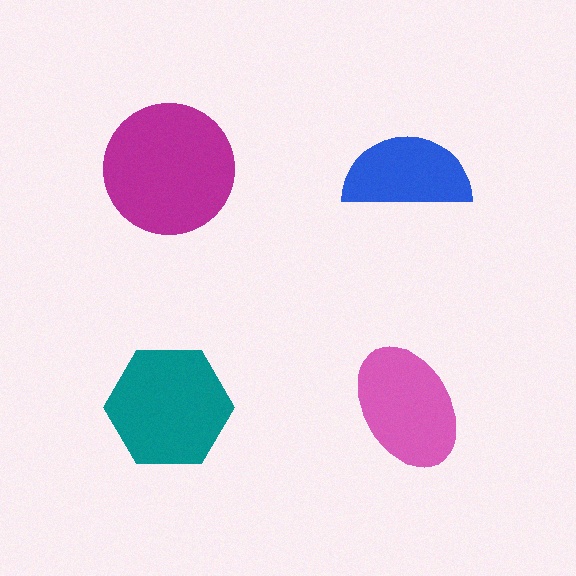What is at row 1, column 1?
A magenta circle.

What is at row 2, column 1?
A teal hexagon.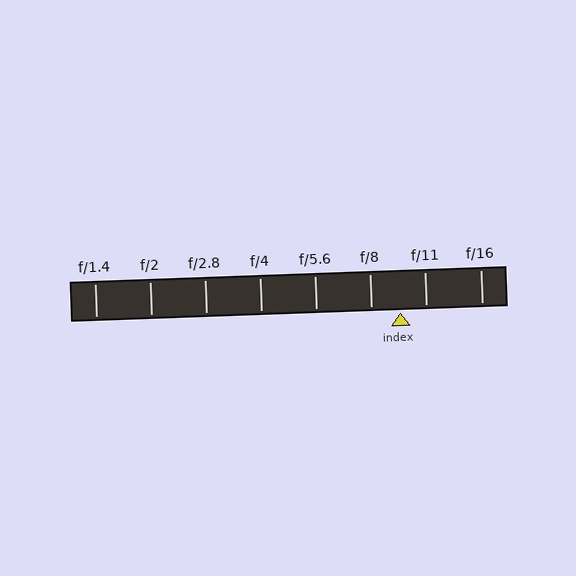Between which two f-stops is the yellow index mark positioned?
The index mark is between f/8 and f/11.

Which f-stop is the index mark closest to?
The index mark is closest to f/11.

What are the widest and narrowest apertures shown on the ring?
The widest aperture shown is f/1.4 and the narrowest is f/16.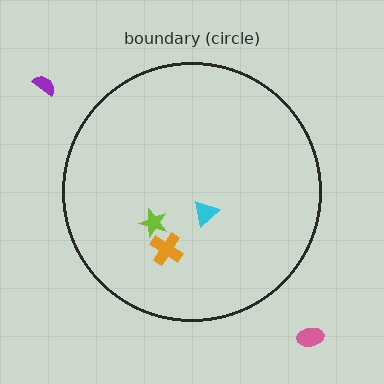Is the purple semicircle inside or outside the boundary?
Outside.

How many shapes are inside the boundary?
3 inside, 2 outside.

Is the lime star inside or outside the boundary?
Inside.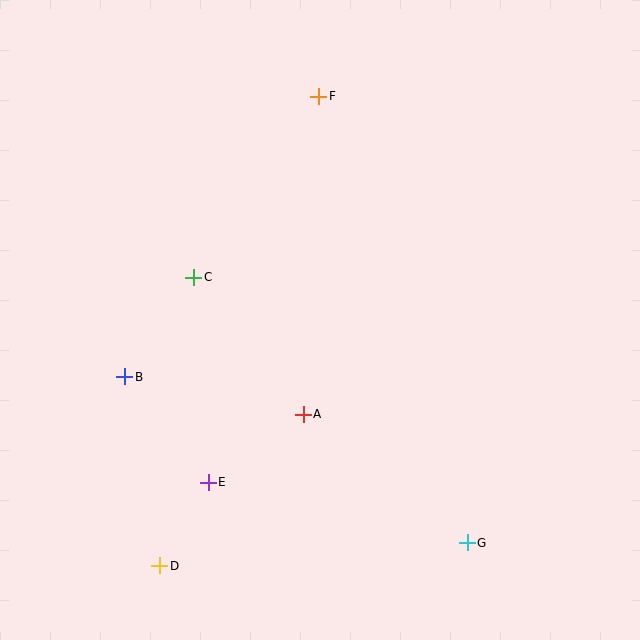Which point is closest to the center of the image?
Point A at (303, 414) is closest to the center.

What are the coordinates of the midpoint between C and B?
The midpoint between C and B is at (159, 327).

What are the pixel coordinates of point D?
Point D is at (160, 566).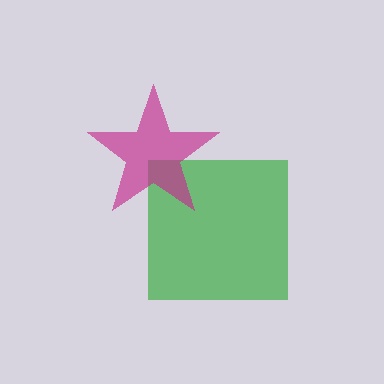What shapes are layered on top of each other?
The layered shapes are: a green square, a magenta star.